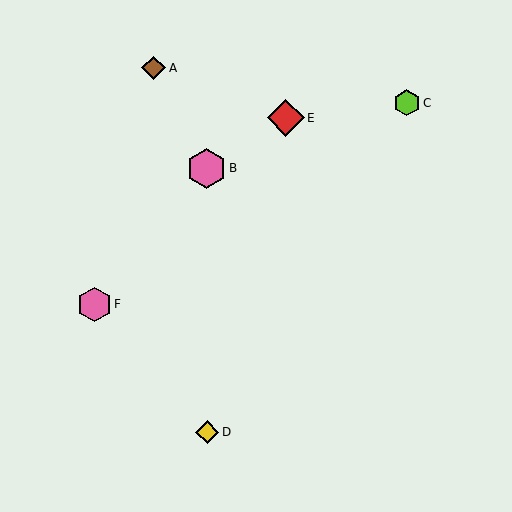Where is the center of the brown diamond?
The center of the brown diamond is at (154, 68).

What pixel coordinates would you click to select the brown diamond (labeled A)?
Click at (154, 68) to select the brown diamond A.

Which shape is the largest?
The pink hexagon (labeled B) is the largest.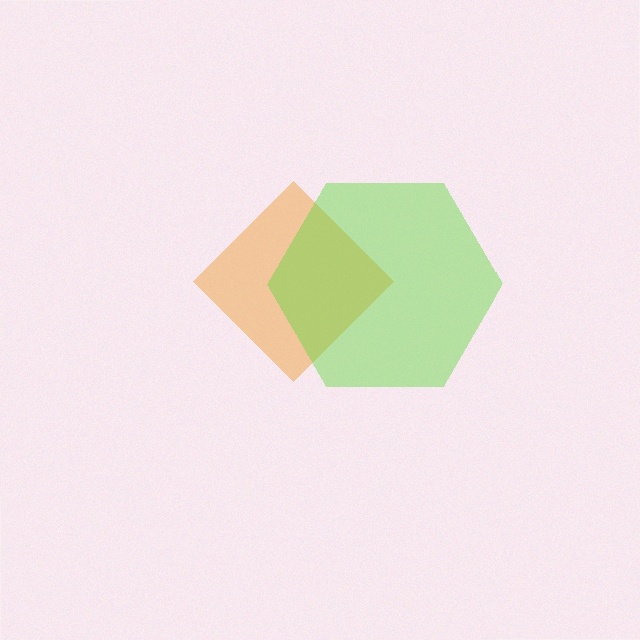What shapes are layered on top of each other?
The layered shapes are: an orange diamond, a lime hexagon.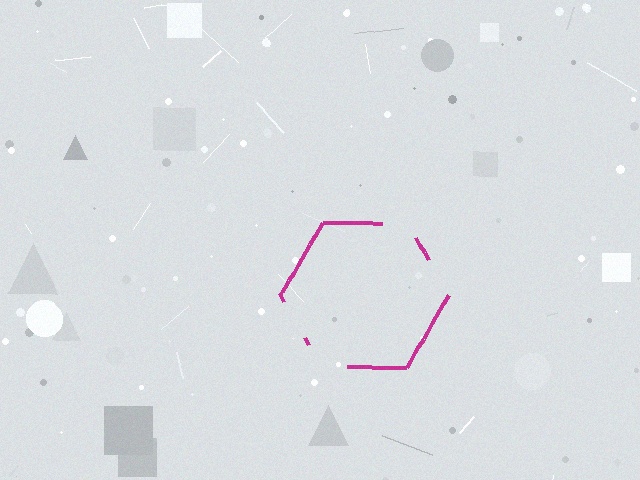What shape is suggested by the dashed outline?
The dashed outline suggests a hexagon.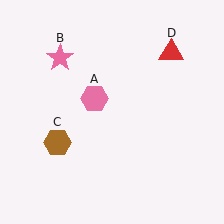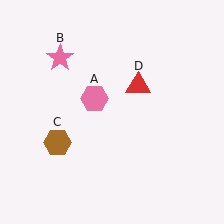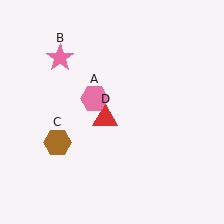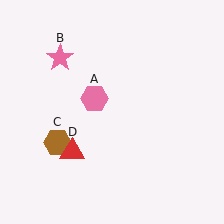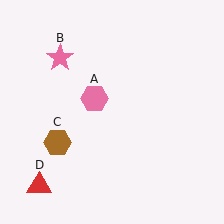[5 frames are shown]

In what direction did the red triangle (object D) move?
The red triangle (object D) moved down and to the left.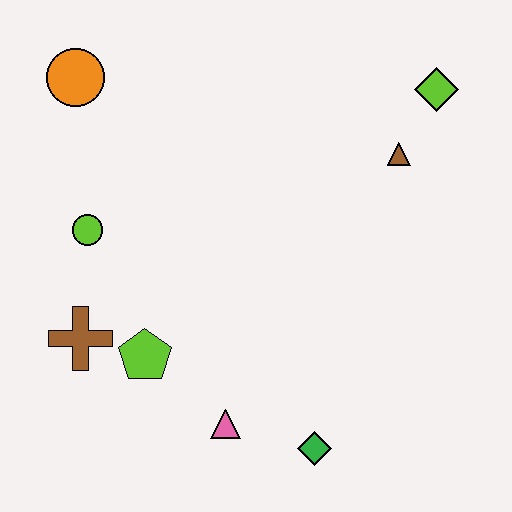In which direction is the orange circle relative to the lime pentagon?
The orange circle is above the lime pentagon.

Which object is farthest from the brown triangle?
The brown cross is farthest from the brown triangle.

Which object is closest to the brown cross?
The lime pentagon is closest to the brown cross.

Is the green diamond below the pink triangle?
Yes